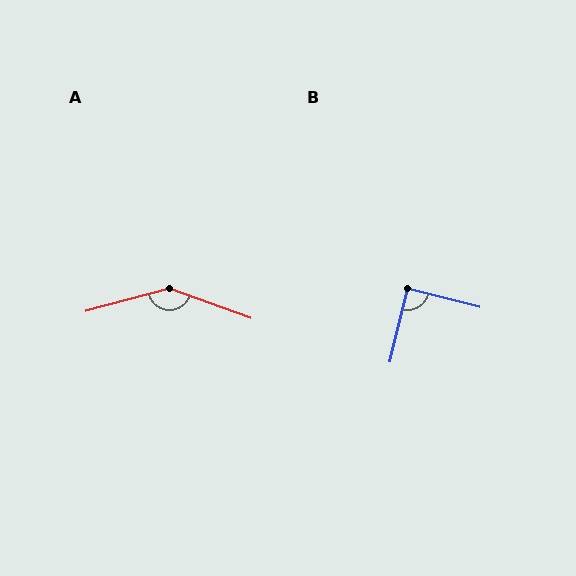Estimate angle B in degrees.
Approximately 89 degrees.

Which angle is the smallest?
B, at approximately 89 degrees.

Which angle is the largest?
A, at approximately 145 degrees.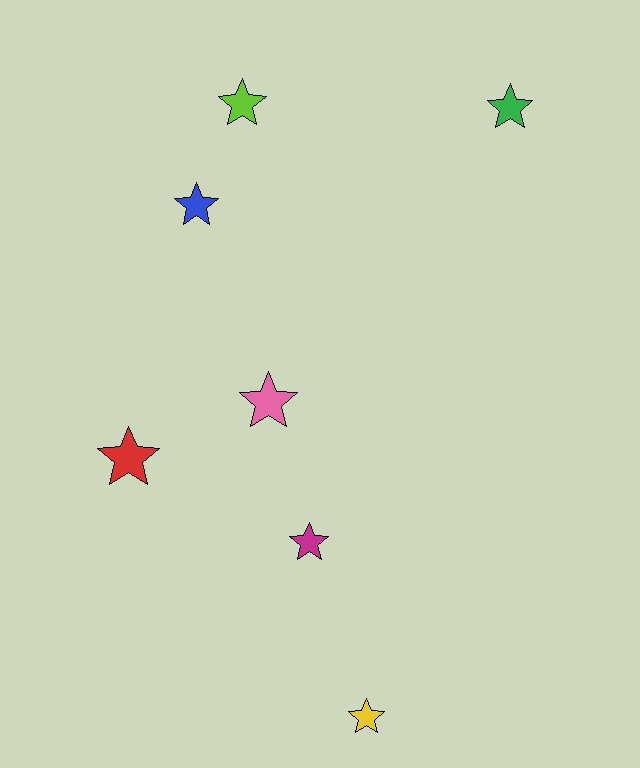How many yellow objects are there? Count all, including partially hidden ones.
There is 1 yellow object.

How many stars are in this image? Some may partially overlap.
There are 7 stars.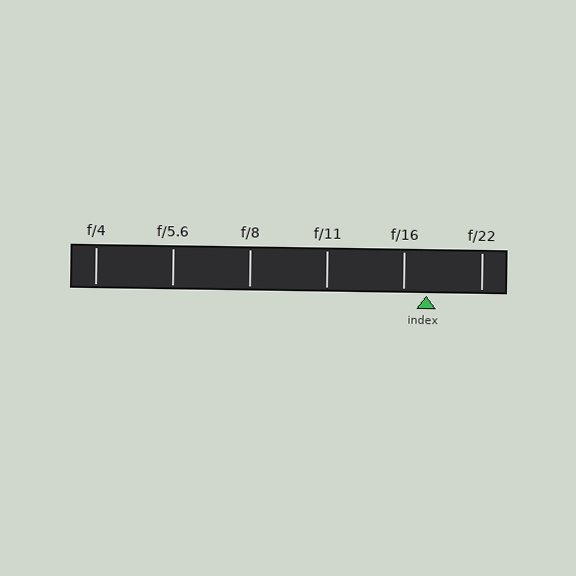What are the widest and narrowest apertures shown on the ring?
The widest aperture shown is f/4 and the narrowest is f/22.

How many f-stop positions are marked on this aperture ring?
There are 6 f-stop positions marked.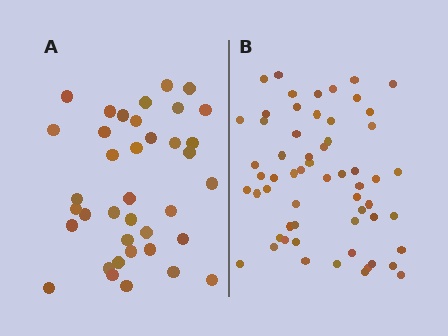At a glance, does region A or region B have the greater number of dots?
Region B (the right region) has more dots.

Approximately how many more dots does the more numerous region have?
Region B has approximately 20 more dots than region A.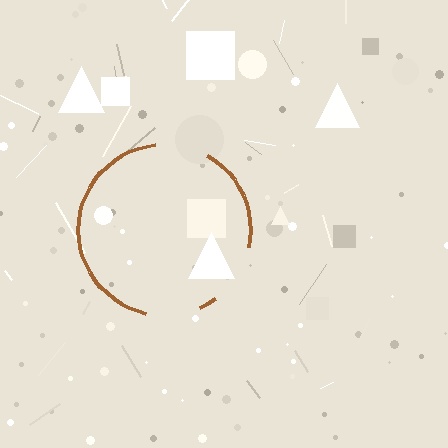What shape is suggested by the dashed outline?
The dashed outline suggests a circle.